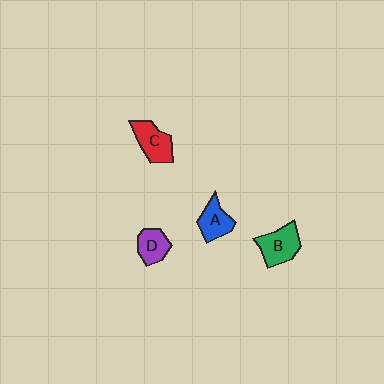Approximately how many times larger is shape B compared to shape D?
Approximately 1.4 times.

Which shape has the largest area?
Shape B (green).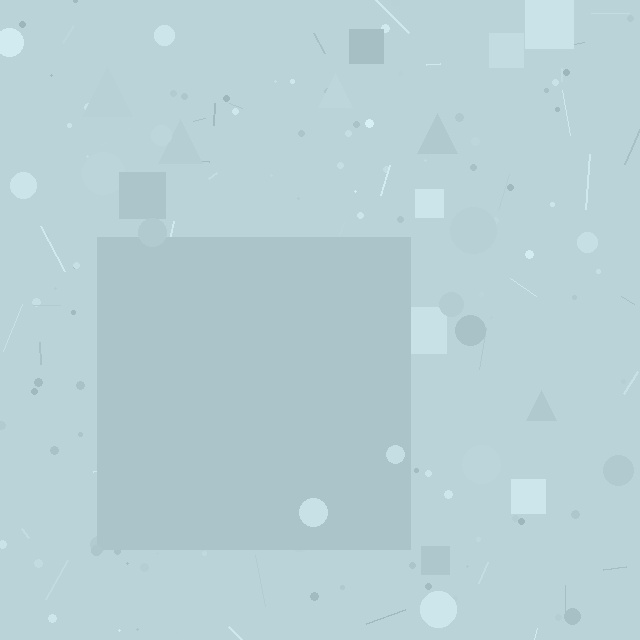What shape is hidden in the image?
A square is hidden in the image.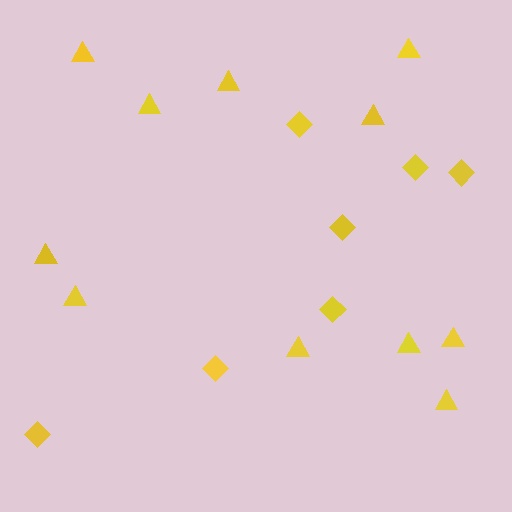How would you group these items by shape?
There are 2 groups: one group of diamonds (7) and one group of triangles (11).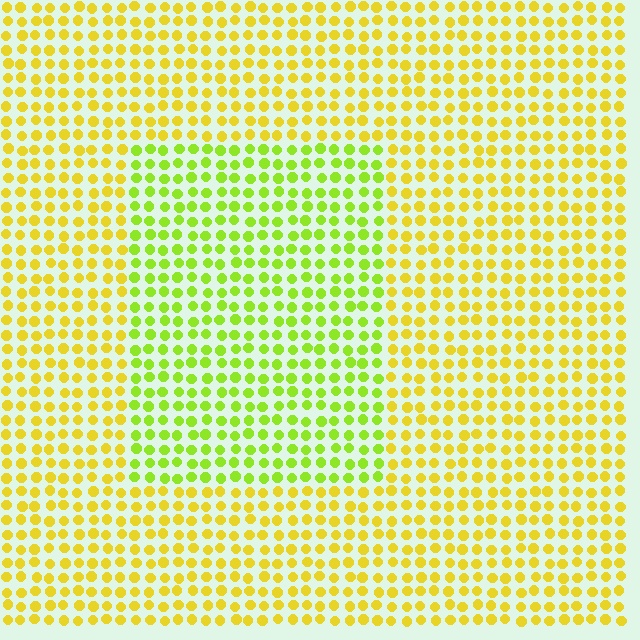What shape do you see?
I see a rectangle.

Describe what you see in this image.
The image is filled with small yellow elements in a uniform arrangement. A rectangle-shaped region is visible where the elements are tinted to a slightly different hue, forming a subtle color boundary.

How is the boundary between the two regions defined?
The boundary is defined purely by a slight shift in hue (about 34 degrees). Spacing, size, and orientation are identical on both sides.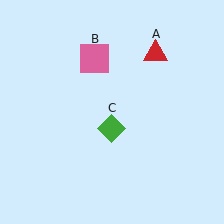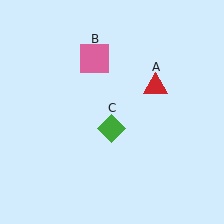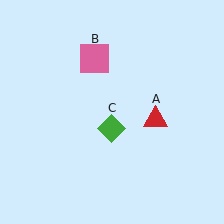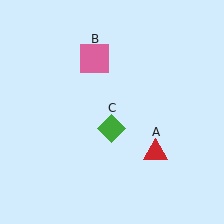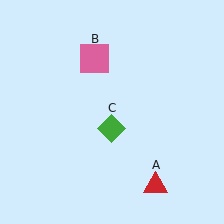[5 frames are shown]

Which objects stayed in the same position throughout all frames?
Pink square (object B) and green diamond (object C) remained stationary.